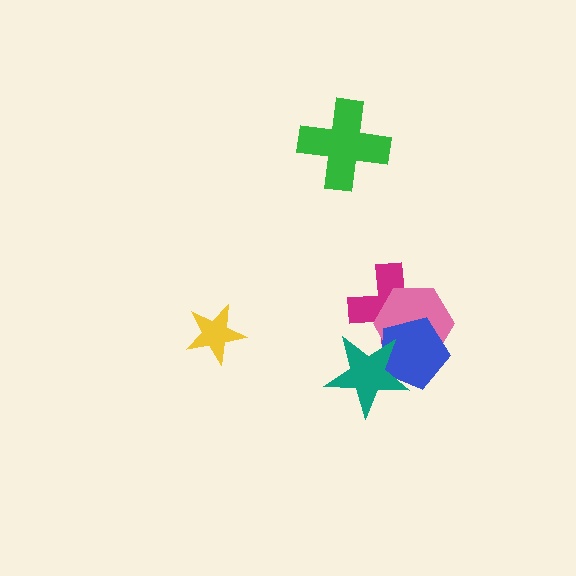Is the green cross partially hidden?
No, no other shape covers it.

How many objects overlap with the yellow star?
0 objects overlap with the yellow star.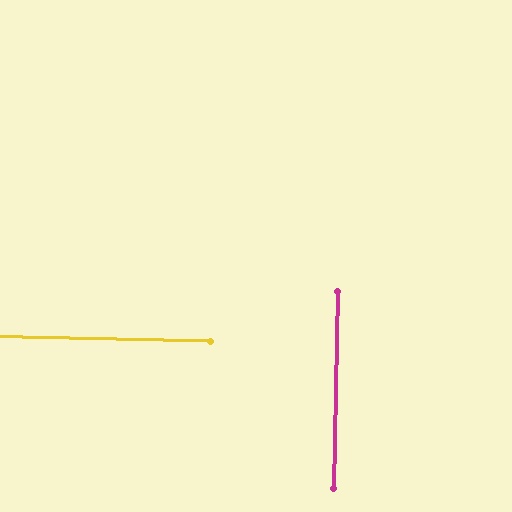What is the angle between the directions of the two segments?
Approximately 90 degrees.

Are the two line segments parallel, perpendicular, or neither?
Perpendicular — they meet at approximately 90°.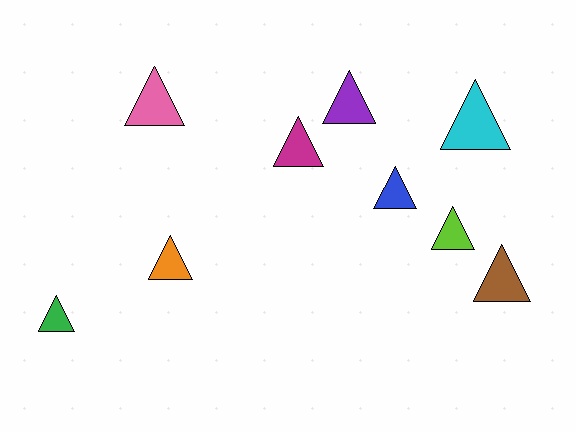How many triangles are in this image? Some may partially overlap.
There are 9 triangles.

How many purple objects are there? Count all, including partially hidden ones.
There is 1 purple object.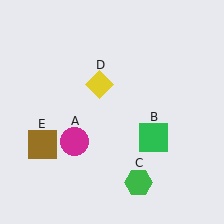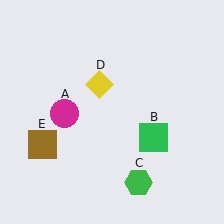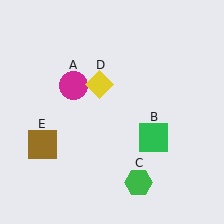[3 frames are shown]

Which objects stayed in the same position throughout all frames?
Green square (object B) and green hexagon (object C) and yellow diamond (object D) and brown square (object E) remained stationary.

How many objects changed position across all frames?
1 object changed position: magenta circle (object A).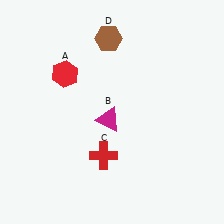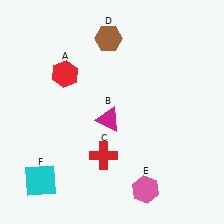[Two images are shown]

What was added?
A pink hexagon (E), a cyan square (F) were added in Image 2.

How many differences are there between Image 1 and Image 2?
There are 2 differences between the two images.